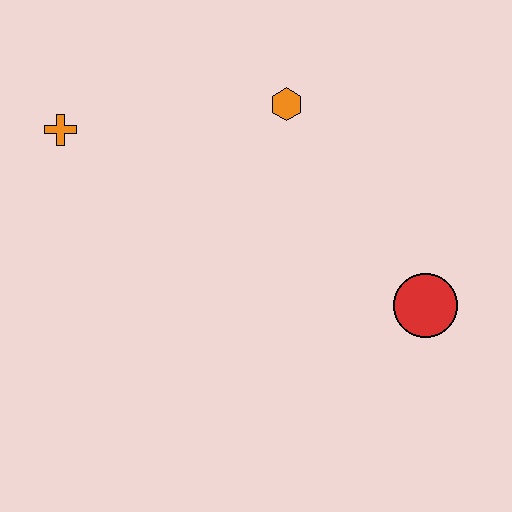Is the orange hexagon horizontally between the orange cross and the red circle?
Yes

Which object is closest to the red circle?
The orange hexagon is closest to the red circle.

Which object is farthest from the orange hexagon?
The red circle is farthest from the orange hexagon.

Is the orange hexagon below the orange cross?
No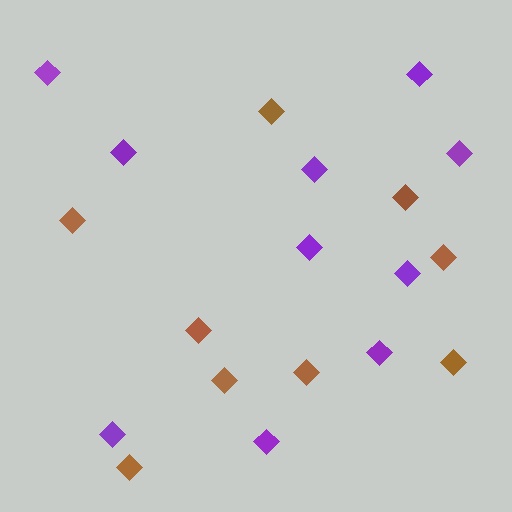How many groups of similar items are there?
There are 2 groups: one group of brown diamonds (9) and one group of purple diamonds (10).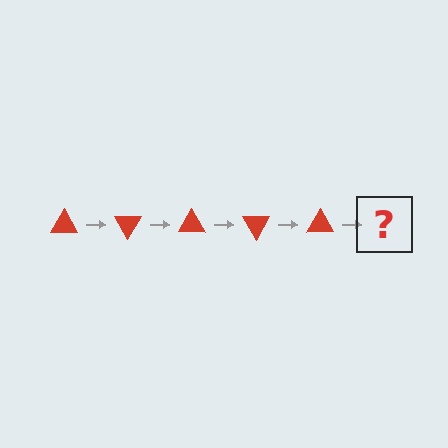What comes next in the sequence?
The next element should be a red triangle rotated 300 degrees.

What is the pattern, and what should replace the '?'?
The pattern is that the triangle rotates 60 degrees each step. The '?' should be a red triangle rotated 300 degrees.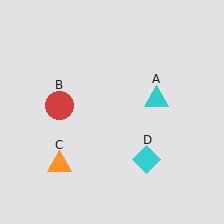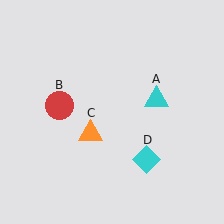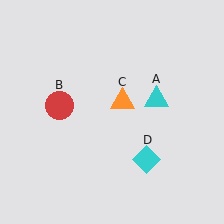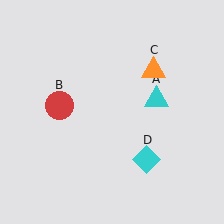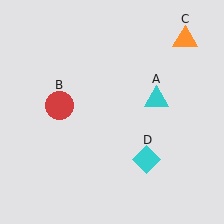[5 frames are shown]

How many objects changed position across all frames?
1 object changed position: orange triangle (object C).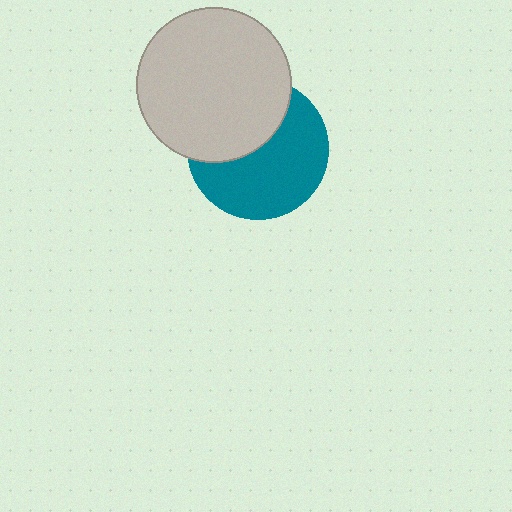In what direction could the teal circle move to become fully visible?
The teal circle could move down. That would shift it out from behind the light gray circle entirely.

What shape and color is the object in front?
The object in front is a light gray circle.